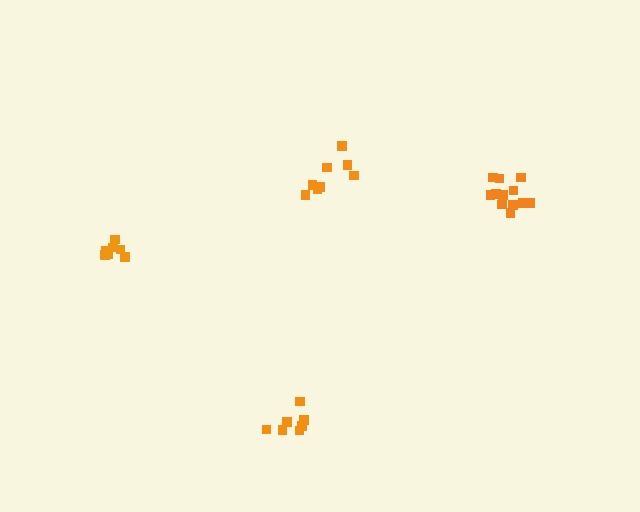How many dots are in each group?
Group 1: 7 dots, Group 2: 8 dots, Group 3: 13 dots, Group 4: 7 dots (35 total).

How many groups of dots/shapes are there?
There are 4 groups.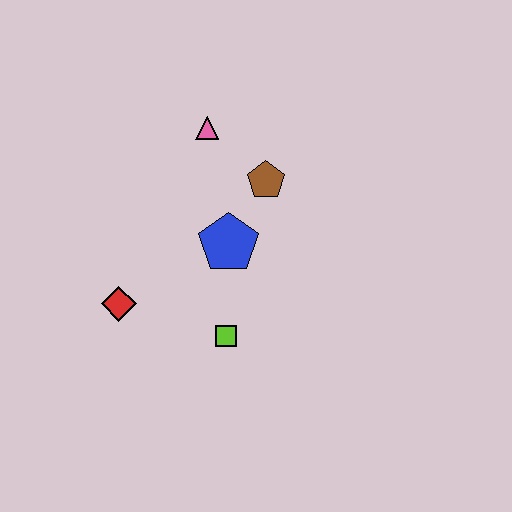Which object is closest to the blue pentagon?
The brown pentagon is closest to the blue pentagon.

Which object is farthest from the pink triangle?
The lime square is farthest from the pink triangle.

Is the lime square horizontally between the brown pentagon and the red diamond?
Yes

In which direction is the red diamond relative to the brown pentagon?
The red diamond is to the left of the brown pentagon.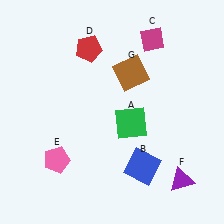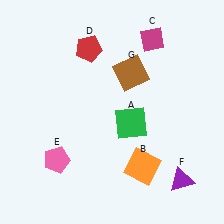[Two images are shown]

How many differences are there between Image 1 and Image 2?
There is 1 difference between the two images.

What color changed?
The square (B) changed from blue in Image 1 to orange in Image 2.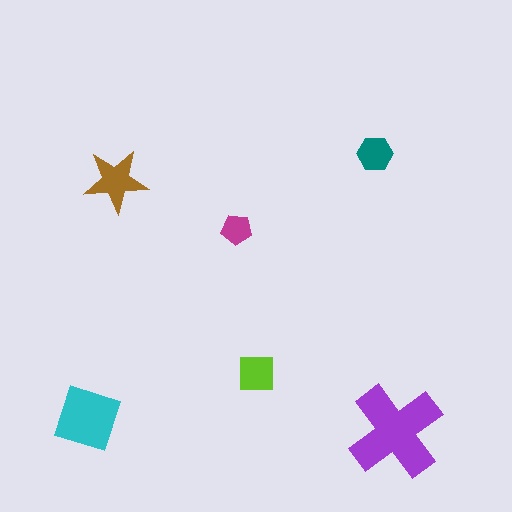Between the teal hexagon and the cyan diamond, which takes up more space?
The cyan diamond.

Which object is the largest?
The purple cross.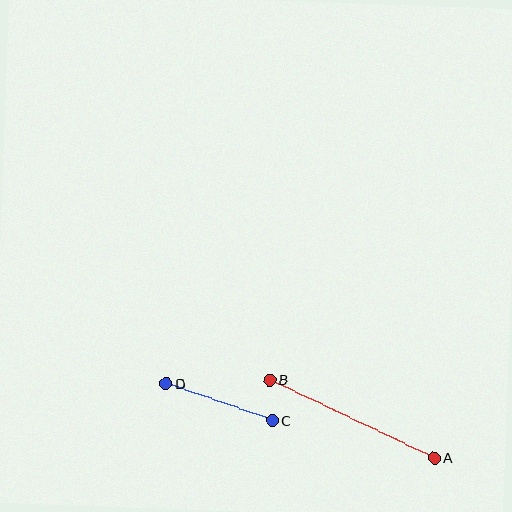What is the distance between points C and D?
The distance is approximately 112 pixels.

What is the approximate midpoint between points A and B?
The midpoint is at approximately (352, 419) pixels.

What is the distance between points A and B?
The distance is approximately 182 pixels.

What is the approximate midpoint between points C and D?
The midpoint is at approximately (219, 402) pixels.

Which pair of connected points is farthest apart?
Points A and B are farthest apart.